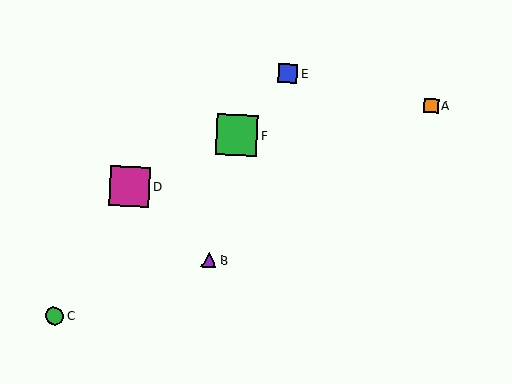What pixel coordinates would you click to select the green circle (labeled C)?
Click at (55, 316) to select the green circle C.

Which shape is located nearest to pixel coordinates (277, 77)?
The blue square (labeled E) at (288, 74) is nearest to that location.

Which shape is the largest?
The green square (labeled F) is the largest.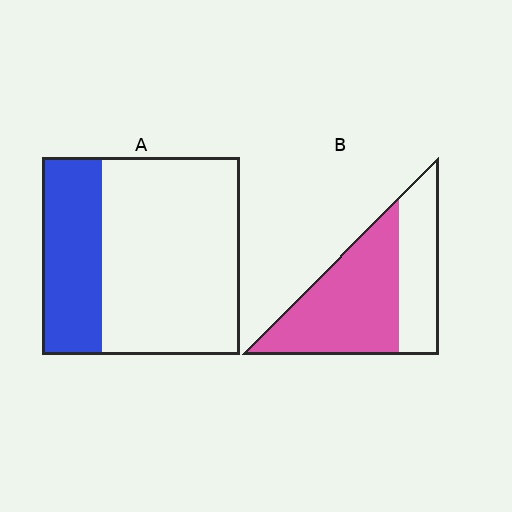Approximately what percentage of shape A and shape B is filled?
A is approximately 30% and B is approximately 65%.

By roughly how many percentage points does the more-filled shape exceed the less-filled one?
By roughly 35 percentage points (B over A).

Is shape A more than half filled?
No.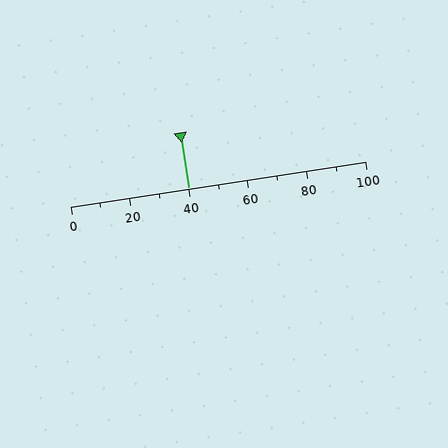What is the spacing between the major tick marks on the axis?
The major ticks are spaced 20 apart.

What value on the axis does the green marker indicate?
The marker indicates approximately 40.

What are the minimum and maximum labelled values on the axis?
The axis runs from 0 to 100.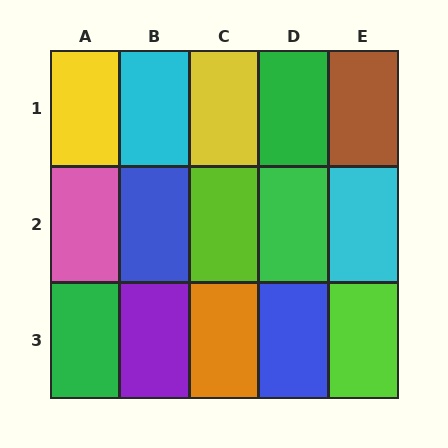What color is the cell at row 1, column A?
Yellow.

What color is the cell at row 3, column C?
Orange.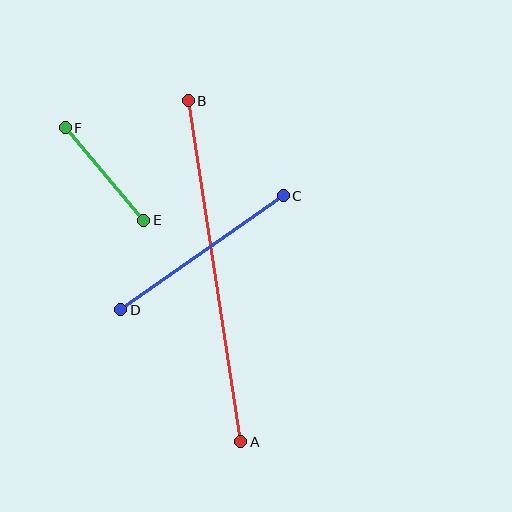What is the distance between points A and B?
The distance is approximately 345 pixels.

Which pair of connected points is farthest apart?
Points A and B are farthest apart.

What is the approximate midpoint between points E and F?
The midpoint is at approximately (104, 174) pixels.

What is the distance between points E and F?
The distance is approximately 121 pixels.